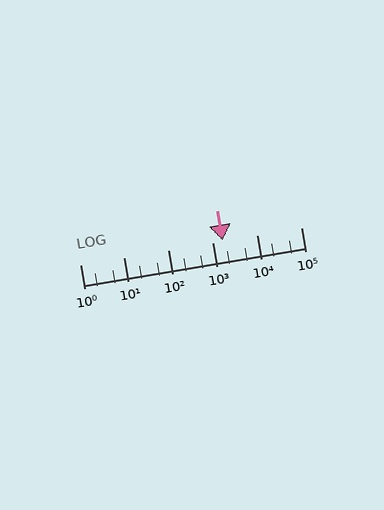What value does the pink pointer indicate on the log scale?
The pointer indicates approximately 1700.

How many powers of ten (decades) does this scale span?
The scale spans 5 decades, from 1 to 100000.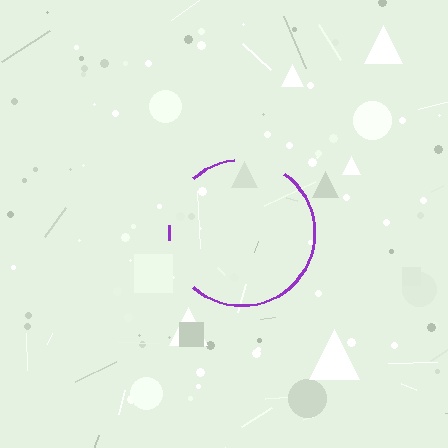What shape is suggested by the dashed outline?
The dashed outline suggests a circle.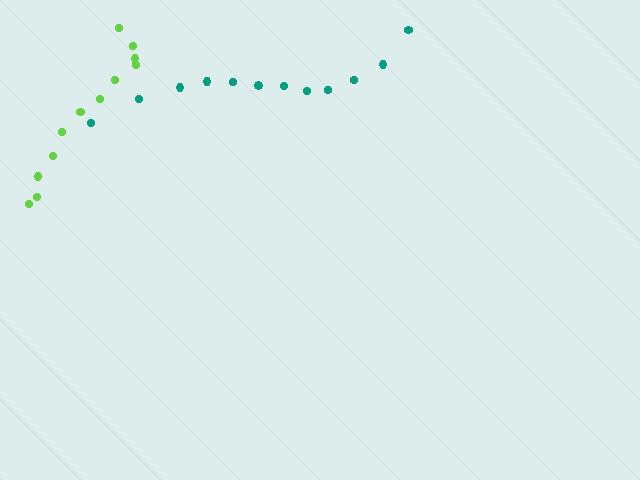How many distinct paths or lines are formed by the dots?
There are 2 distinct paths.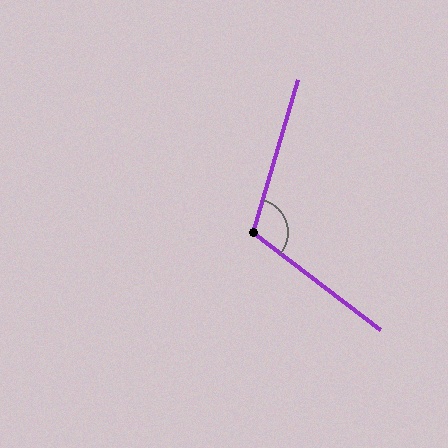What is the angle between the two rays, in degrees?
Approximately 111 degrees.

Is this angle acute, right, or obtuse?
It is obtuse.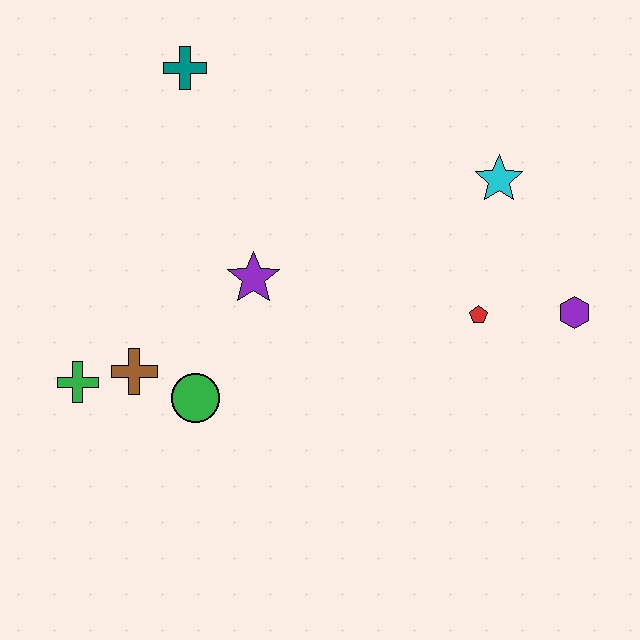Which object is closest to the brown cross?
The green cross is closest to the brown cross.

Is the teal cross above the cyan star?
Yes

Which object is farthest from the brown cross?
The purple hexagon is farthest from the brown cross.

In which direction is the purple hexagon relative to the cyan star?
The purple hexagon is below the cyan star.